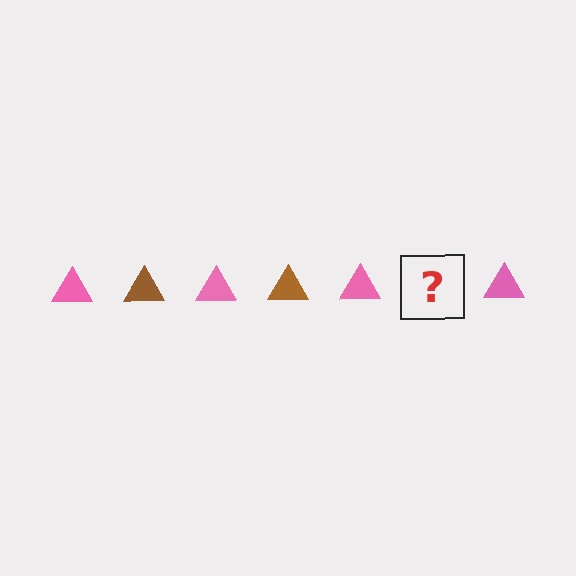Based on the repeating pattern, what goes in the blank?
The blank should be a brown triangle.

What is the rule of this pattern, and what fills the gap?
The rule is that the pattern cycles through pink, brown triangles. The gap should be filled with a brown triangle.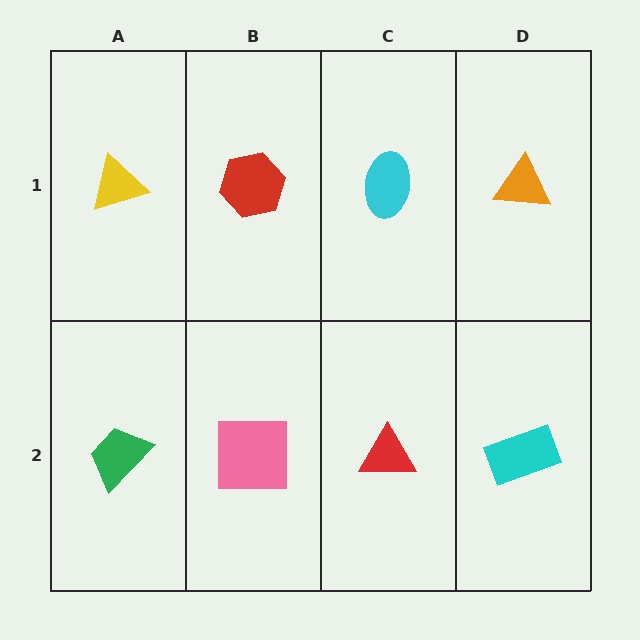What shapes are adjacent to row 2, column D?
An orange triangle (row 1, column D), a red triangle (row 2, column C).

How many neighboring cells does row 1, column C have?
3.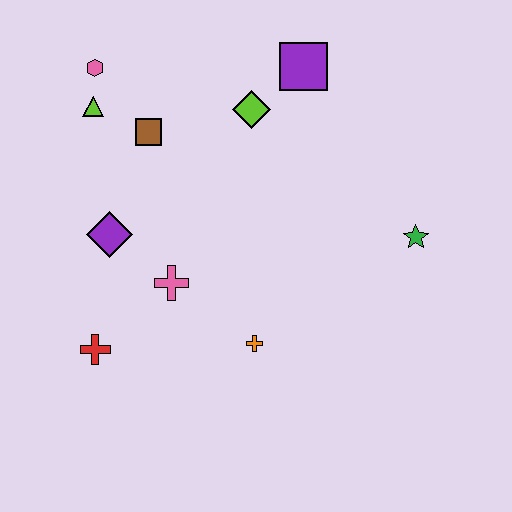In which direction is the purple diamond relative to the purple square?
The purple diamond is to the left of the purple square.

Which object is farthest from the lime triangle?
The green star is farthest from the lime triangle.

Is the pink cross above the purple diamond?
No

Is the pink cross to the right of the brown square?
Yes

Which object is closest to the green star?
The orange cross is closest to the green star.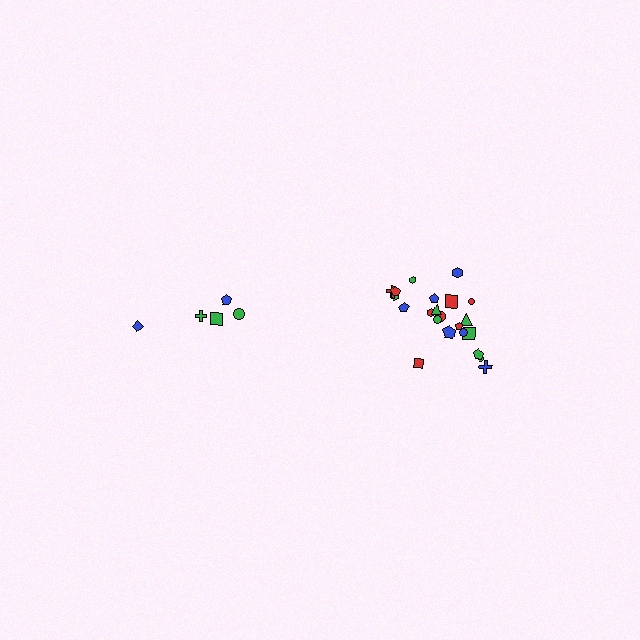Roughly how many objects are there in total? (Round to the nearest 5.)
Roughly 25 objects in total.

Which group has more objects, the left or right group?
The right group.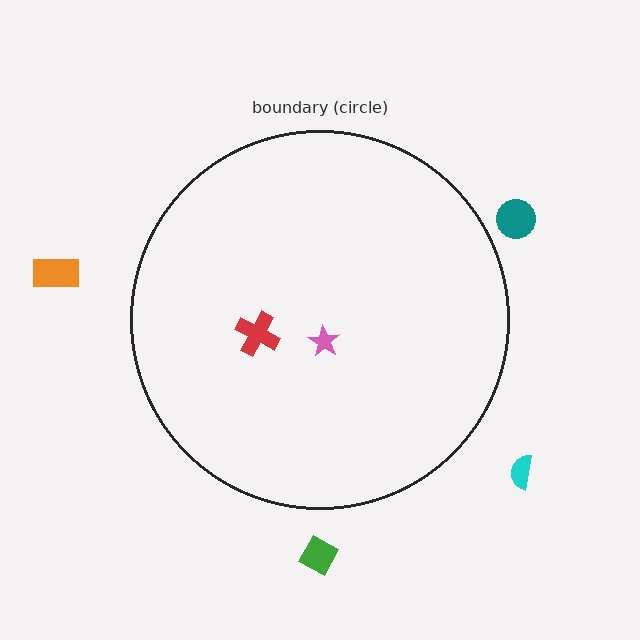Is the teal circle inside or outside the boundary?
Outside.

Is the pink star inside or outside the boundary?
Inside.